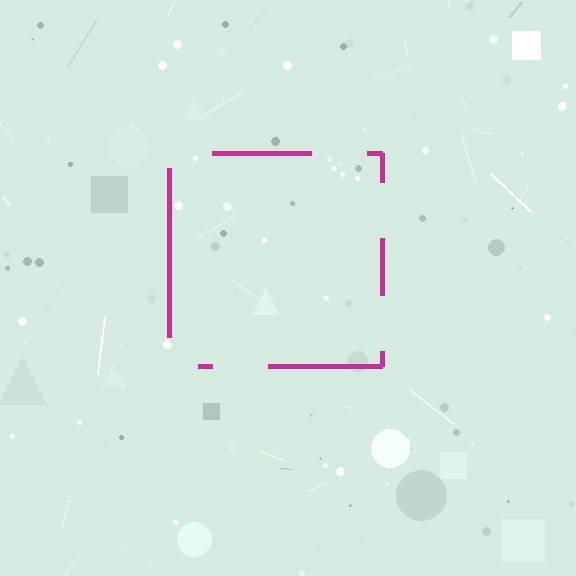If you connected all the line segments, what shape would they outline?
They would outline a square.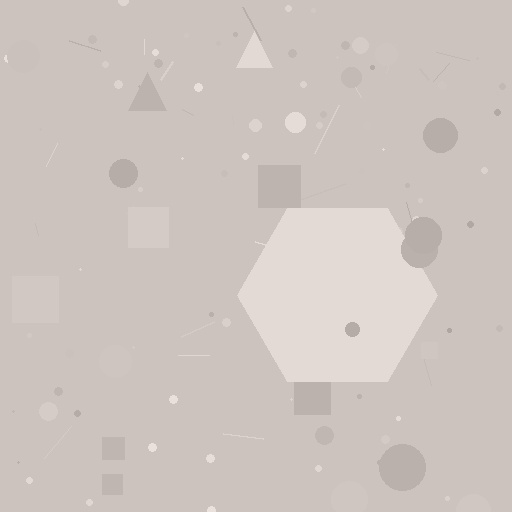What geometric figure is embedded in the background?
A hexagon is embedded in the background.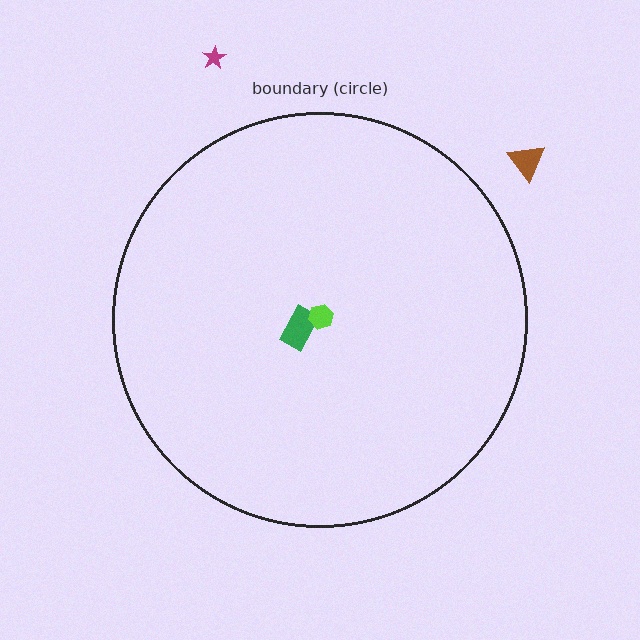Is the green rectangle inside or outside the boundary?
Inside.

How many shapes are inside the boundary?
2 inside, 2 outside.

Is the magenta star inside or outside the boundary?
Outside.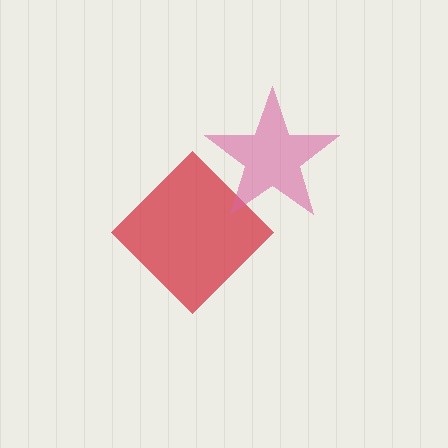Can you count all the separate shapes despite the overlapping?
Yes, there are 2 separate shapes.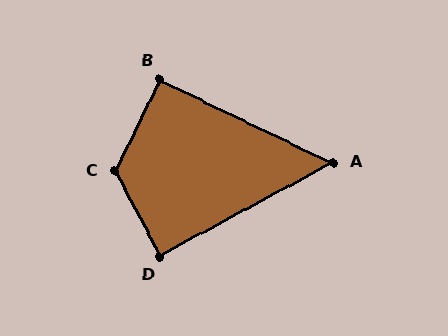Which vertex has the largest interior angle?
C, at approximately 126 degrees.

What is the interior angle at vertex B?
Approximately 91 degrees (approximately right).